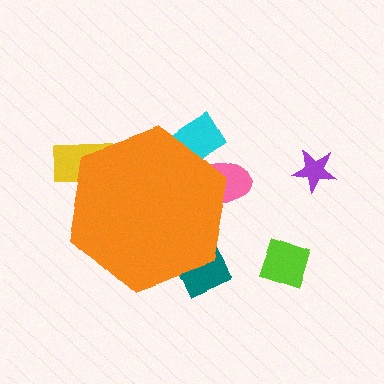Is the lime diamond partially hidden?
No, the lime diamond is fully visible.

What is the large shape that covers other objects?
An orange hexagon.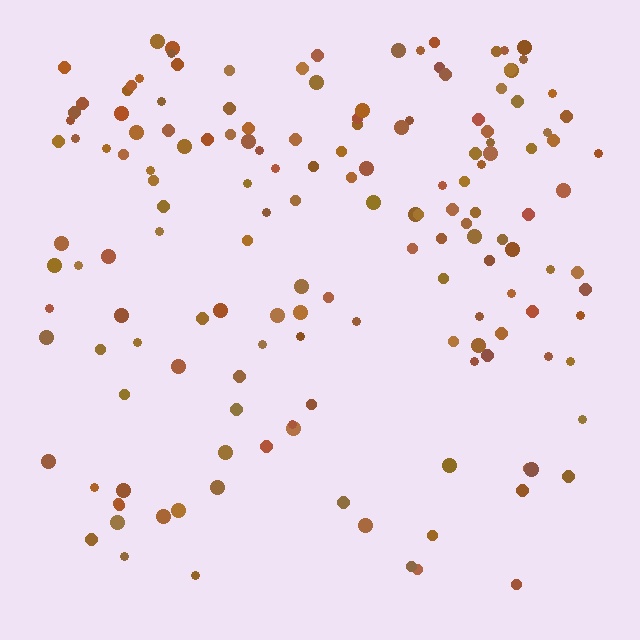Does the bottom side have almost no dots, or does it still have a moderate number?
Still a moderate number, just noticeably fewer than the top.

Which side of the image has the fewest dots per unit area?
The bottom.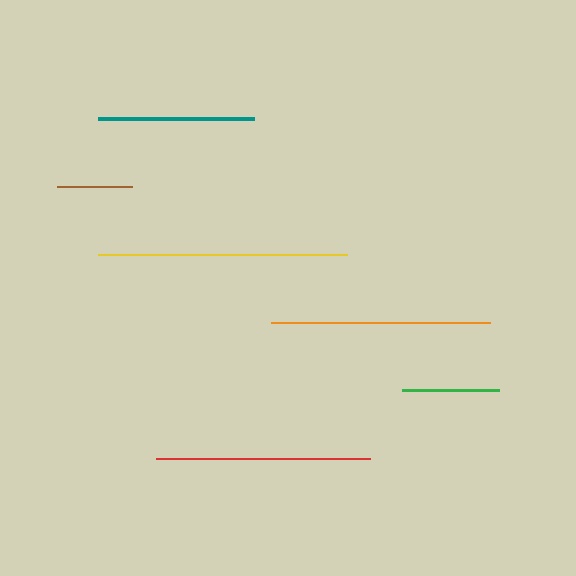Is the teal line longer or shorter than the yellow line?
The yellow line is longer than the teal line.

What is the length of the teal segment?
The teal segment is approximately 157 pixels long.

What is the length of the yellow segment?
The yellow segment is approximately 250 pixels long.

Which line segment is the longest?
The yellow line is the longest at approximately 250 pixels.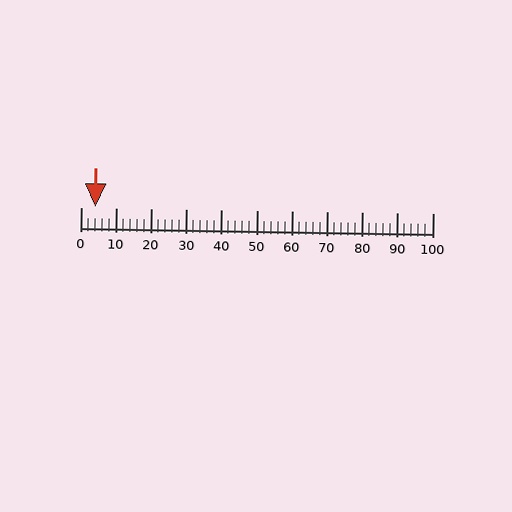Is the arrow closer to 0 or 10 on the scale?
The arrow is closer to 0.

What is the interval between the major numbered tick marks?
The major tick marks are spaced 10 units apart.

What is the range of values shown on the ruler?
The ruler shows values from 0 to 100.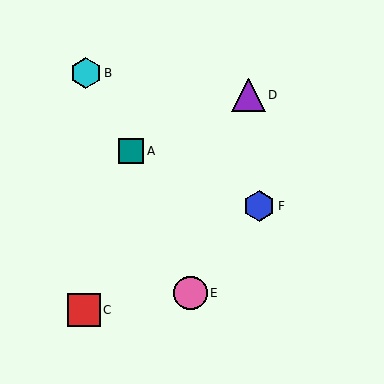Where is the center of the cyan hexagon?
The center of the cyan hexagon is at (86, 73).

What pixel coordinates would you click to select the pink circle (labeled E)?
Click at (190, 293) to select the pink circle E.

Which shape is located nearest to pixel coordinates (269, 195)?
The blue hexagon (labeled F) at (259, 206) is nearest to that location.